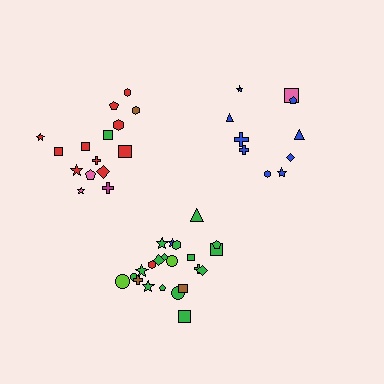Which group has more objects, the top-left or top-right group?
The top-left group.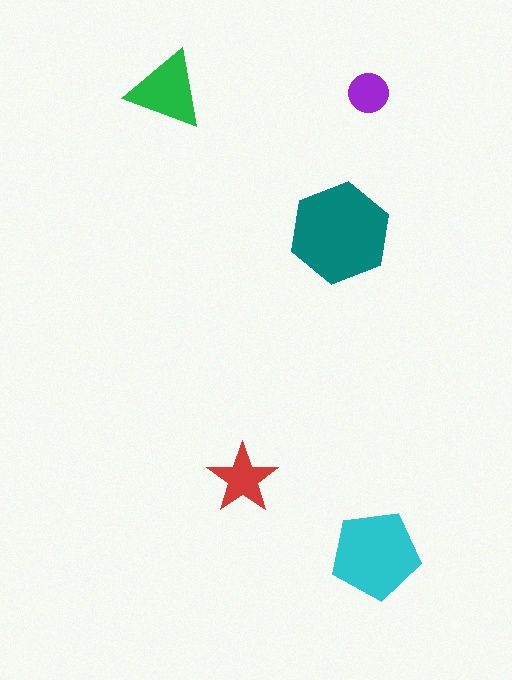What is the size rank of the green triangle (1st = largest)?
3rd.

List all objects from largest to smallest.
The teal hexagon, the cyan pentagon, the green triangle, the red star, the purple circle.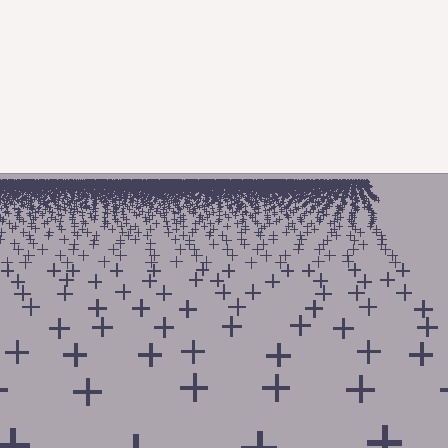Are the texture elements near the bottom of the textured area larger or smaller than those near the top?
Larger. Near the bottom, elements are closer to the viewer and appear at a bigger on-screen size.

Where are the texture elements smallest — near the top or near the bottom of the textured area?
Near the top.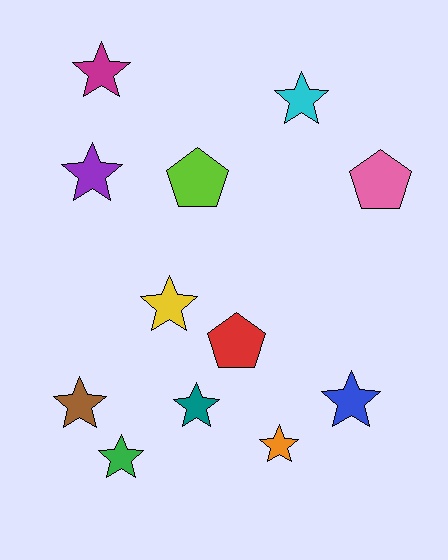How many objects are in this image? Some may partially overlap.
There are 12 objects.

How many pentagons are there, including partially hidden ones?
There are 3 pentagons.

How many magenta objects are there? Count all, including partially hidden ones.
There is 1 magenta object.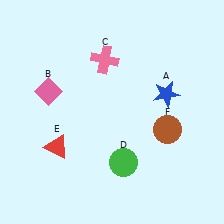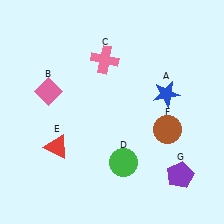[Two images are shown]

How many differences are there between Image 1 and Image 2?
There is 1 difference between the two images.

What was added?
A purple pentagon (G) was added in Image 2.